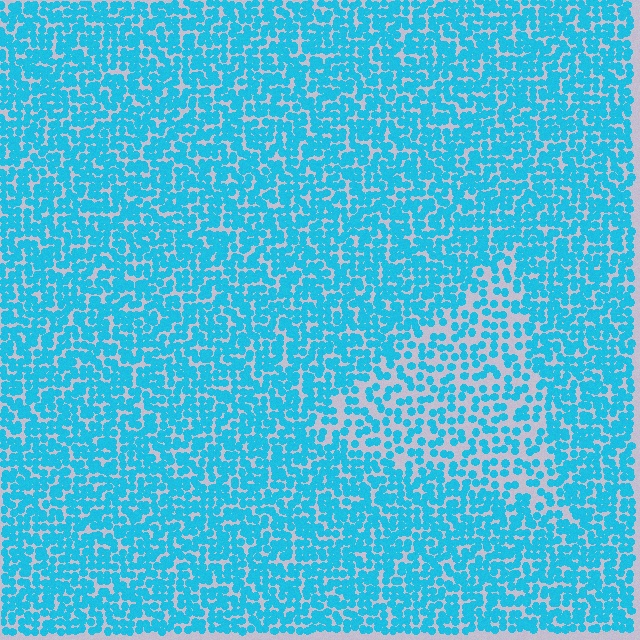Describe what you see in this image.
The image contains small cyan elements arranged at two different densities. A triangle-shaped region is visible where the elements are less densely packed than the surrounding area.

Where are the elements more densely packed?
The elements are more densely packed outside the triangle boundary.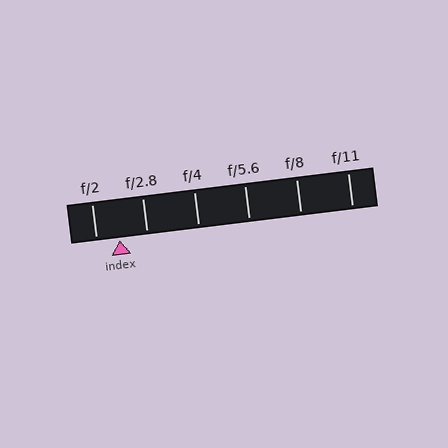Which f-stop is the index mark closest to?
The index mark is closest to f/2.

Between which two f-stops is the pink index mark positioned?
The index mark is between f/2 and f/2.8.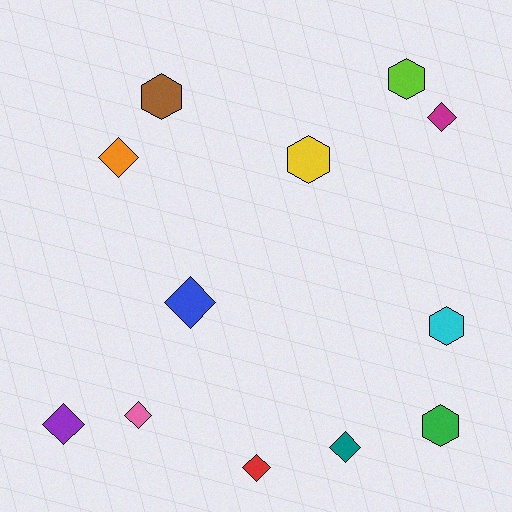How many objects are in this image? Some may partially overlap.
There are 12 objects.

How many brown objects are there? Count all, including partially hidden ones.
There is 1 brown object.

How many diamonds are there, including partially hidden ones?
There are 7 diamonds.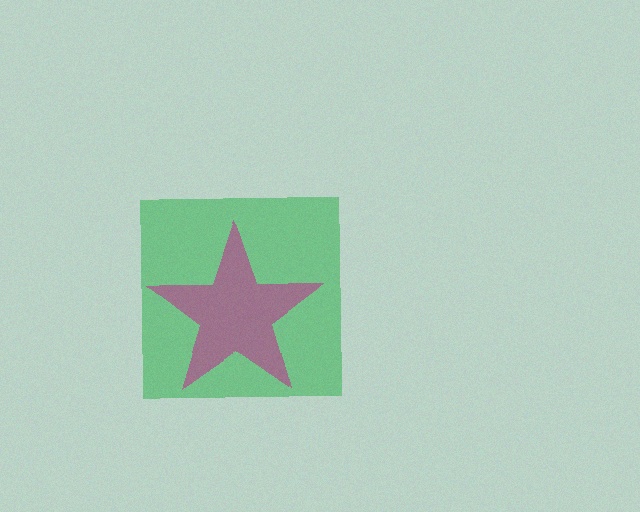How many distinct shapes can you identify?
There are 2 distinct shapes: a green square, a magenta star.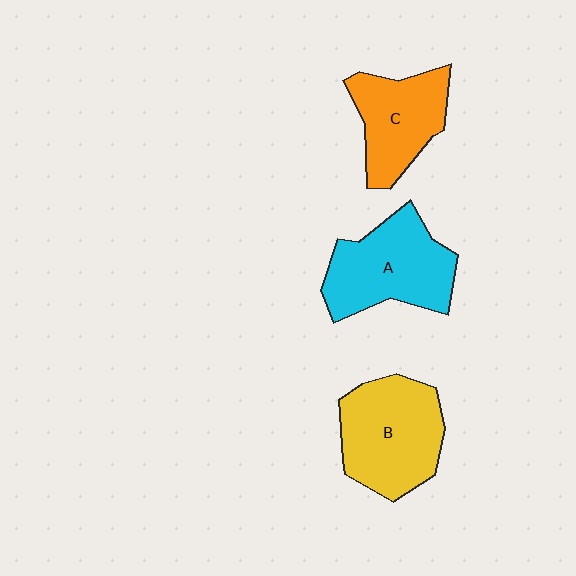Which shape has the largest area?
Shape B (yellow).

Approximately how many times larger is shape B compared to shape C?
Approximately 1.3 times.